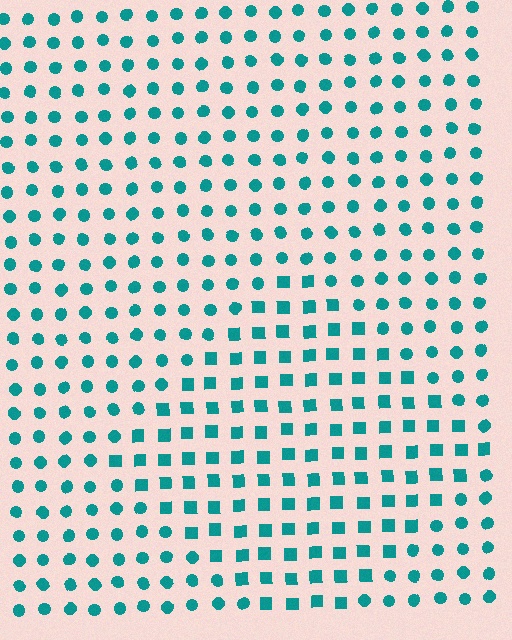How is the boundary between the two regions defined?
The boundary is defined by a change in element shape: squares inside vs. circles outside. All elements share the same color and spacing.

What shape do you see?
I see a diamond.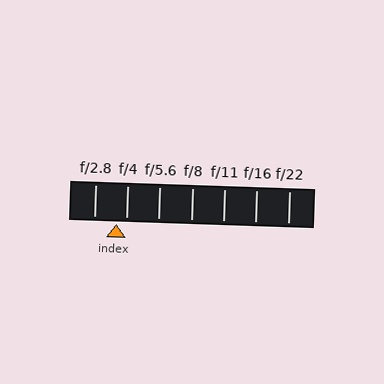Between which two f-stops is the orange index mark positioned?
The index mark is between f/2.8 and f/4.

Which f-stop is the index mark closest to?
The index mark is closest to f/4.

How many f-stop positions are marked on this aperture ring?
There are 7 f-stop positions marked.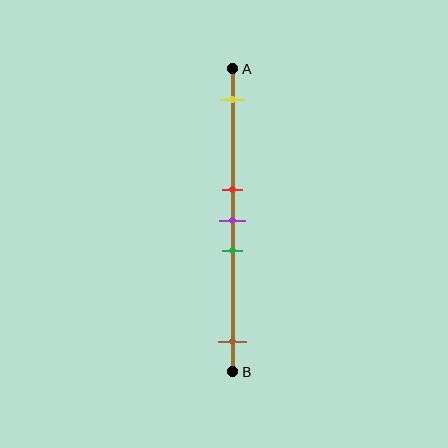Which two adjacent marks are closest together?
The red and purple marks are the closest adjacent pair.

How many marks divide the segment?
There are 5 marks dividing the segment.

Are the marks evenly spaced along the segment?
No, the marks are not evenly spaced.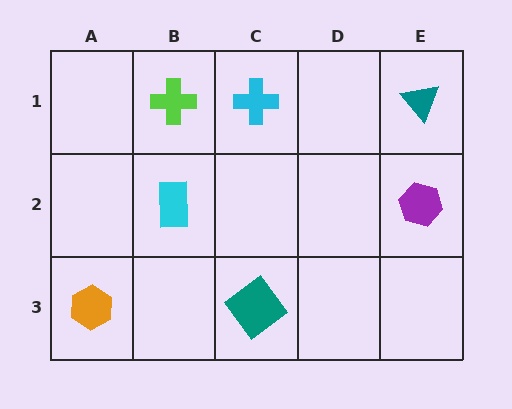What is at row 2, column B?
A cyan rectangle.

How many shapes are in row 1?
3 shapes.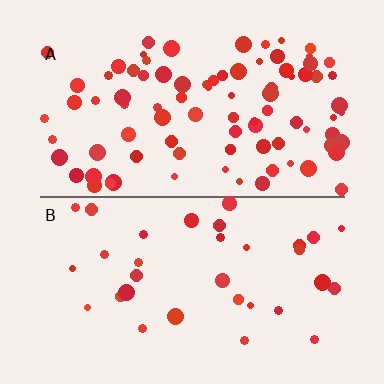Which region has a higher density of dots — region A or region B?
A (the top).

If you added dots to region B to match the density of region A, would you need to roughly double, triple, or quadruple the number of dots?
Approximately triple.